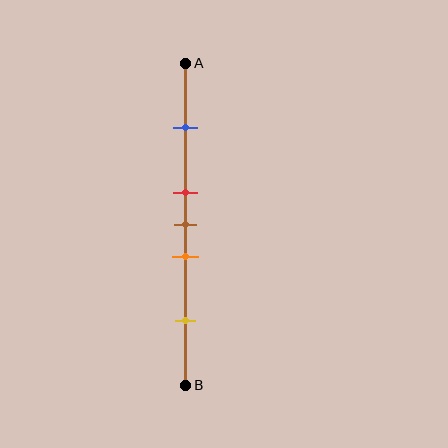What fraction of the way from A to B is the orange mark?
The orange mark is approximately 60% (0.6) of the way from A to B.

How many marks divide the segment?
There are 5 marks dividing the segment.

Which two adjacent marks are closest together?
The red and brown marks are the closest adjacent pair.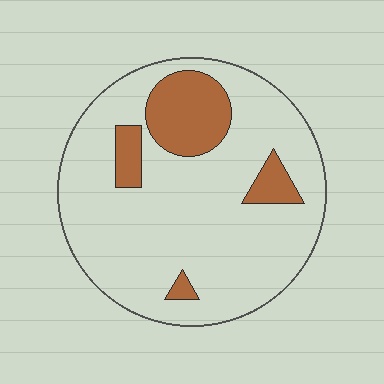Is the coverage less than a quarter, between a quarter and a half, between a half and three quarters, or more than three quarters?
Less than a quarter.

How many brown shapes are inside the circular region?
4.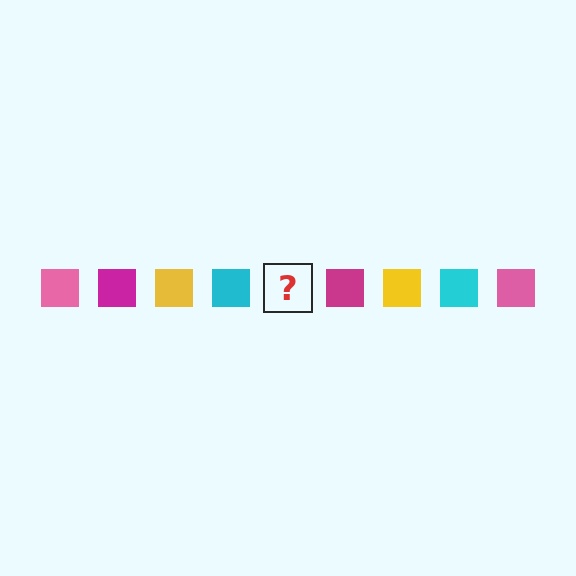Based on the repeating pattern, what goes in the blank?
The blank should be a pink square.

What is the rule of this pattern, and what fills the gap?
The rule is that the pattern cycles through pink, magenta, yellow, cyan squares. The gap should be filled with a pink square.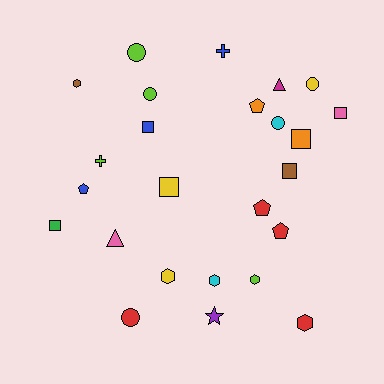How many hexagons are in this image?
There are 5 hexagons.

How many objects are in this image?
There are 25 objects.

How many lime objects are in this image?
There are 4 lime objects.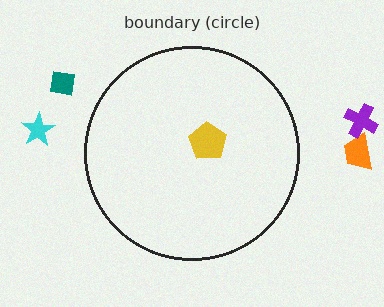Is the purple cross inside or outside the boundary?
Outside.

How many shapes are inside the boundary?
1 inside, 4 outside.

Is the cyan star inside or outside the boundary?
Outside.